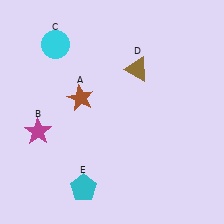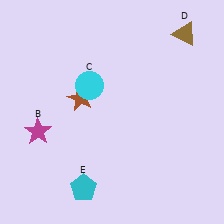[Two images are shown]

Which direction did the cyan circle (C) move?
The cyan circle (C) moved down.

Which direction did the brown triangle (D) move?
The brown triangle (D) moved right.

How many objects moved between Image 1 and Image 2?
2 objects moved between the two images.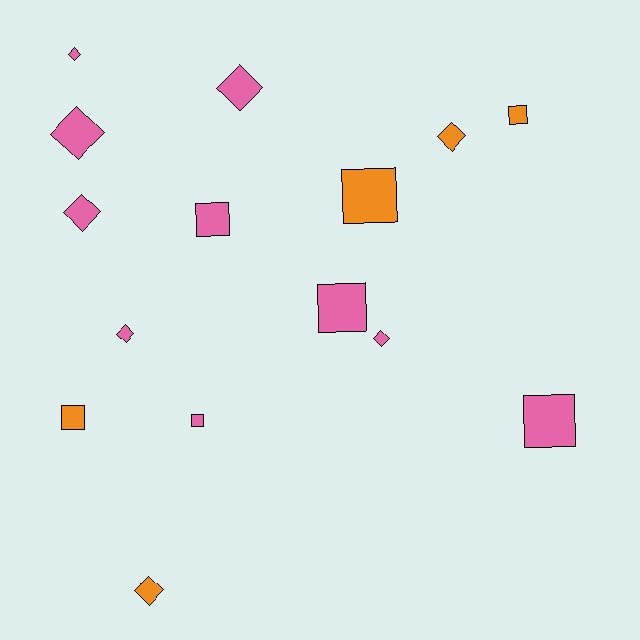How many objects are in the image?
There are 15 objects.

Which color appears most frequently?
Pink, with 10 objects.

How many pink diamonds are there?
There are 6 pink diamonds.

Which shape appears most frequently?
Diamond, with 8 objects.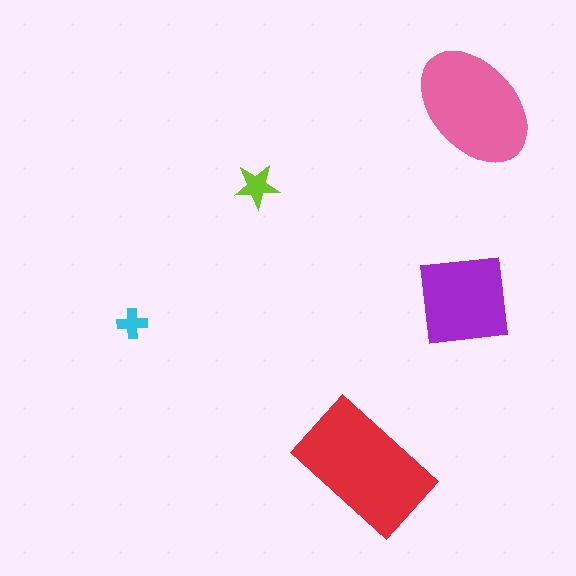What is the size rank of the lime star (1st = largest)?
4th.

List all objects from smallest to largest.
The cyan cross, the lime star, the purple square, the pink ellipse, the red rectangle.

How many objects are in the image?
There are 5 objects in the image.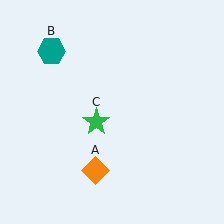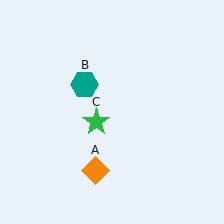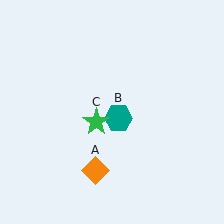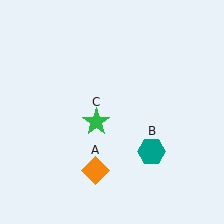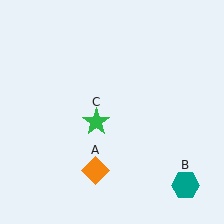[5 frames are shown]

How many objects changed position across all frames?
1 object changed position: teal hexagon (object B).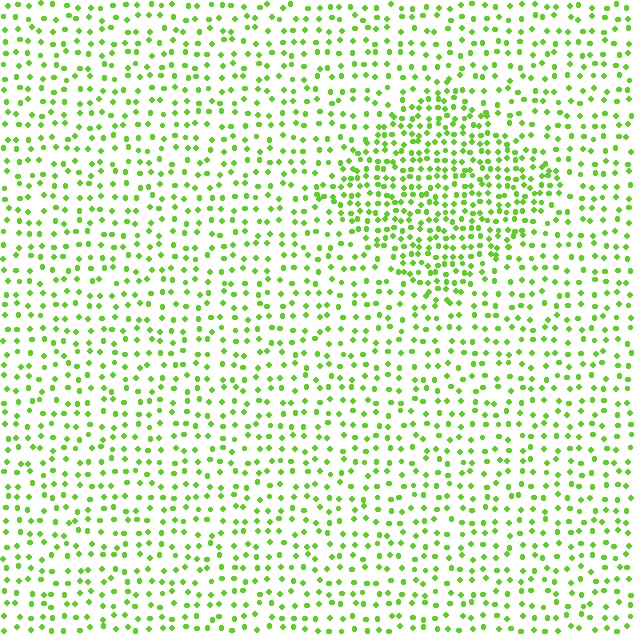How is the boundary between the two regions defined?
The boundary is defined by a change in element density (approximately 1.9x ratio). All elements are the same color, size, and shape.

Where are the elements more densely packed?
The elements are more densely packed inside the diamond boundary.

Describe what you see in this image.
The image contains small lime elements arranged at two different densities. A diamond-shaped region is visible where the elements are more densely packed than the surrounding area.